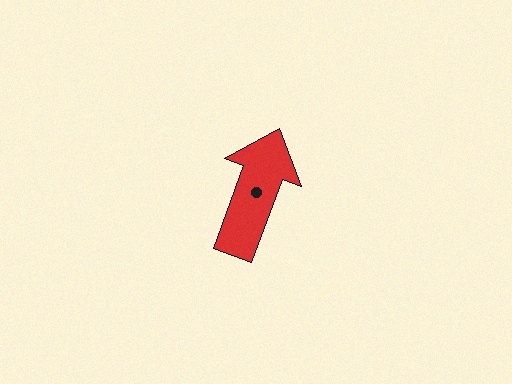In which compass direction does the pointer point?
North.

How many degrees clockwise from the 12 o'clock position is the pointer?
Approximately 20 degrees.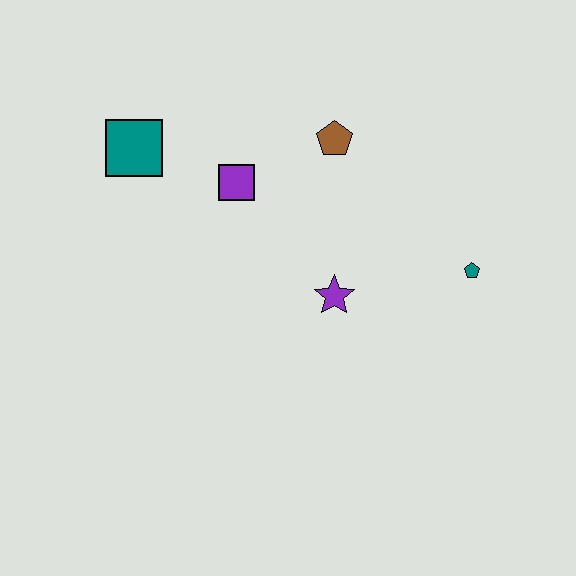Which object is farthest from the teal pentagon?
The teal square is farthest from the teal pentagon.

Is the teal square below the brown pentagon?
Yes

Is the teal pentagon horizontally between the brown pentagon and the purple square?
No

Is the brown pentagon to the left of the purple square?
No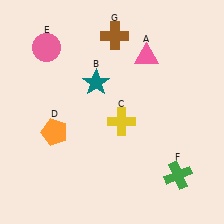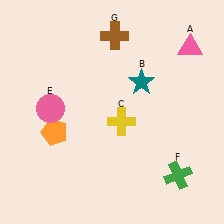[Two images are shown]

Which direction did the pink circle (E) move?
The pink circle (E) moved down.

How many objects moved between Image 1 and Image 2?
3 objects moved between the two images.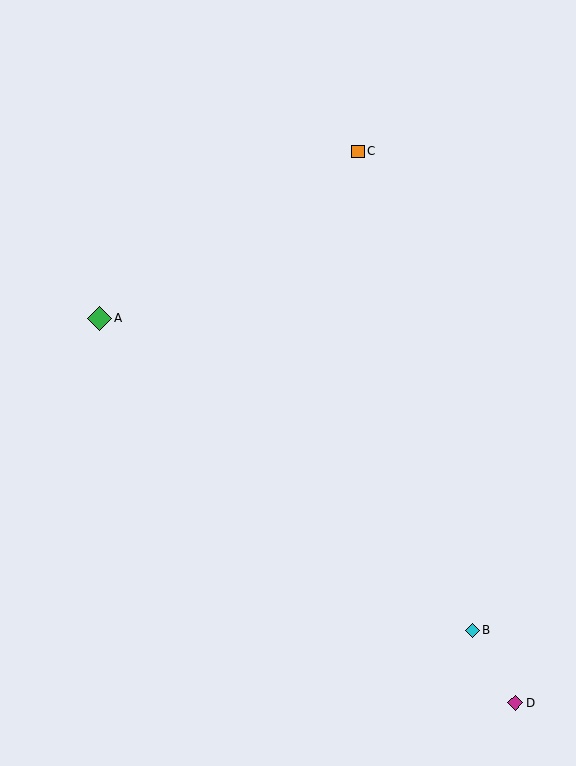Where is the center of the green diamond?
The center of the green diamond is at (99, 318).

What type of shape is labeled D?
Shape D is a magenta diamond.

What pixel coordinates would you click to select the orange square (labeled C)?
Click at (358, 151) to select the orange square C.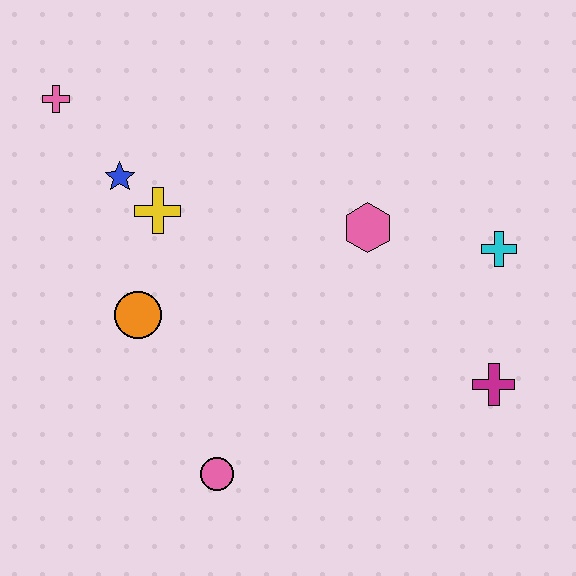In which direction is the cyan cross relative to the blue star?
The cyan cross is to the right of the blue star.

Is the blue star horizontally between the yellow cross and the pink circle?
No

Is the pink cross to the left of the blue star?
Yes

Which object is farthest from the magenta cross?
The pink cross is farthest from the magenta cross.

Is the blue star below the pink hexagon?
No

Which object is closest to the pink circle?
The orange circle is closest to the pink circle.